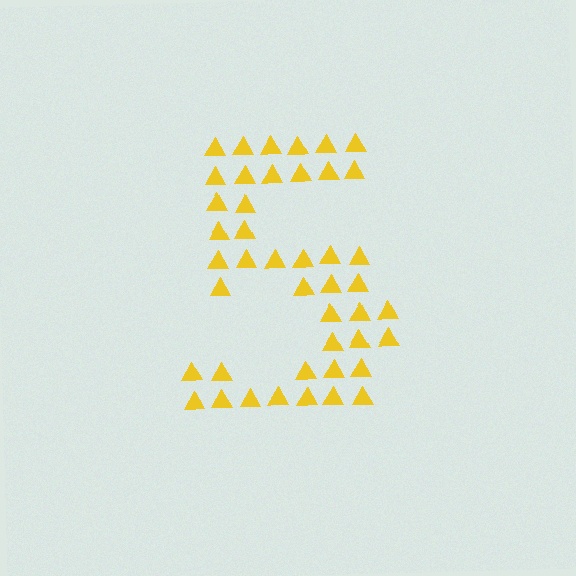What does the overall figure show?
The overall figure shows the digit 5.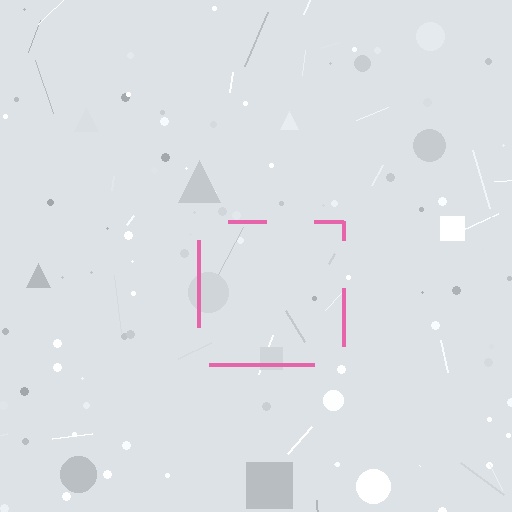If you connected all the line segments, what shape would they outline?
They would outline a square.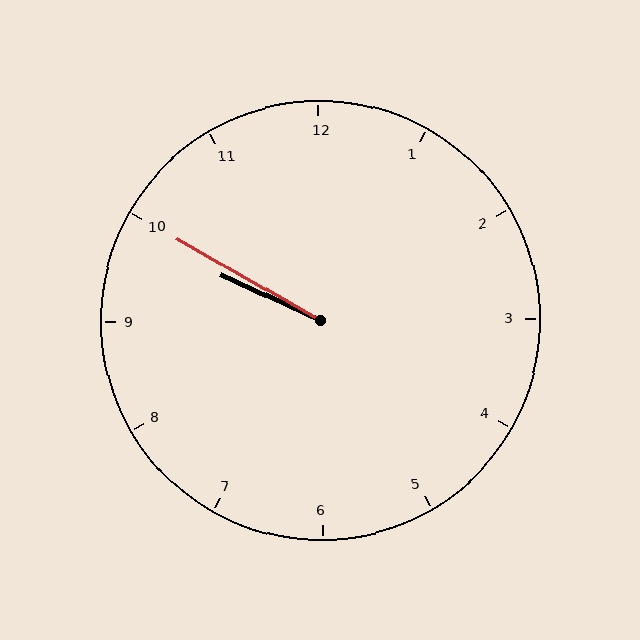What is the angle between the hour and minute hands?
Approximately 5 degrees.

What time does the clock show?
9:50.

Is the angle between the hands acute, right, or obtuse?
It is acute.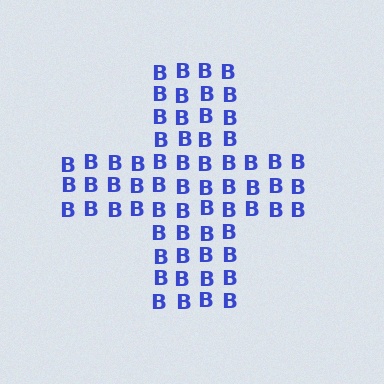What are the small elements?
The small elements are letter B's.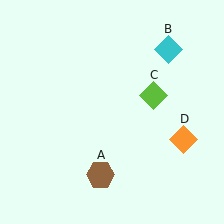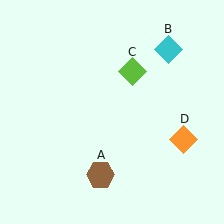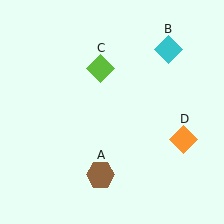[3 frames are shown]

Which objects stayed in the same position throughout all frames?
Brown hexagon (object A) and cyan diamond (object B) and orange diamond (object D) remained stationary.